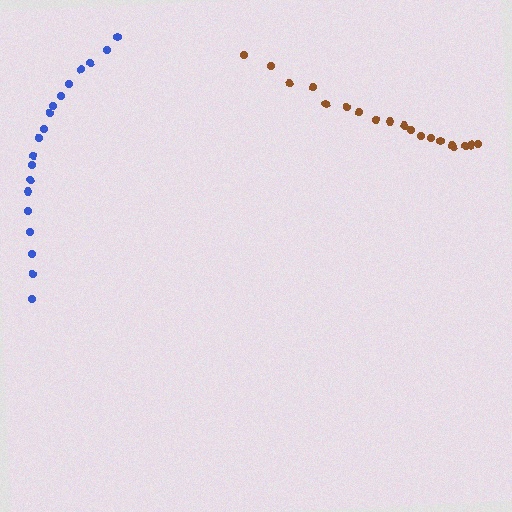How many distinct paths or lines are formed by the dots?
There are 2 distinct paths.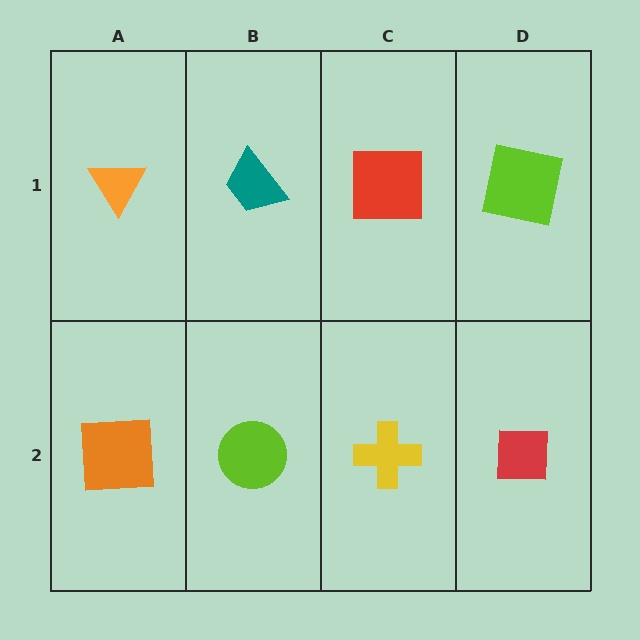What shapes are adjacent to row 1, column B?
A lime circle (row 2, column B), an orange triangle (row 1, column A), a red square (row 1, column C).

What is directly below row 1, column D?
A red square.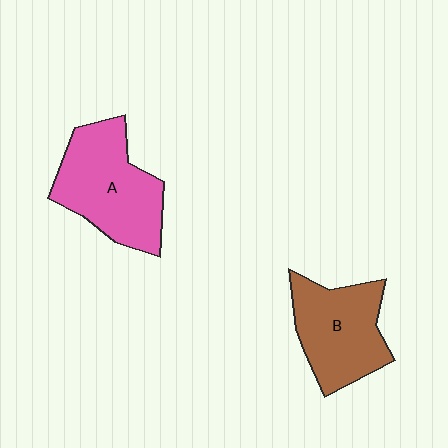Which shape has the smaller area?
Shape B (brown).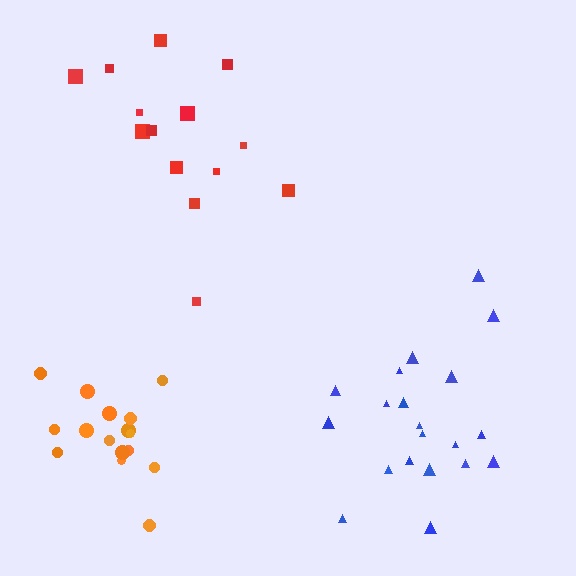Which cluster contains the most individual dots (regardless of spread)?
Blue (21).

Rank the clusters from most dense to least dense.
orange, blue, red.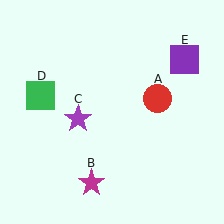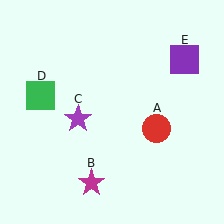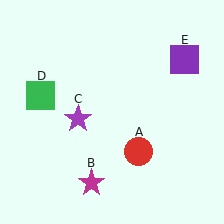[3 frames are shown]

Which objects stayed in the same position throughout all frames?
Magenta star (object B) and purple star (object C) and green square (object D) and purple square (object E) remained stationary.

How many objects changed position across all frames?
1 object changed position: red circle (object A).